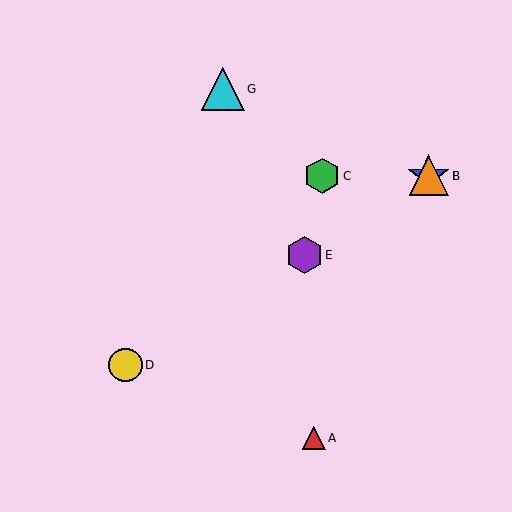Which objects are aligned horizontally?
Objects B, C, F are aligned horizontally.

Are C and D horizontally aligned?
No, C is at y≈176 and D is at y≈365.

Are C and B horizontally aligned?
Yes, both are at y≈176.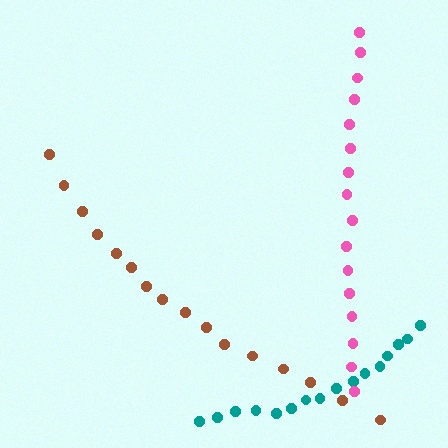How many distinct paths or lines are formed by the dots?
There are 3 distinct paths.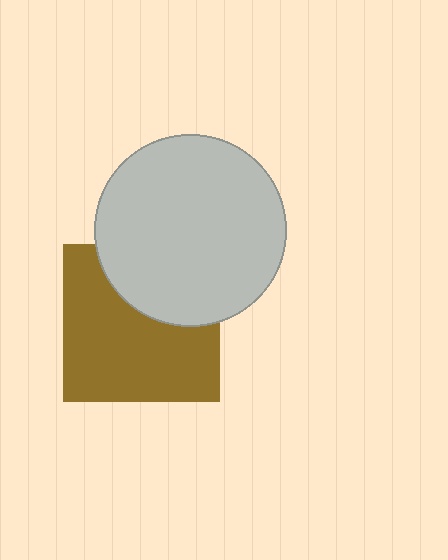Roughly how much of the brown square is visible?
Most of it is visible (roughly 66%).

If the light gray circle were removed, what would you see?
You would see the complete brown square.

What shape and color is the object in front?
The object in front is a light gray circle.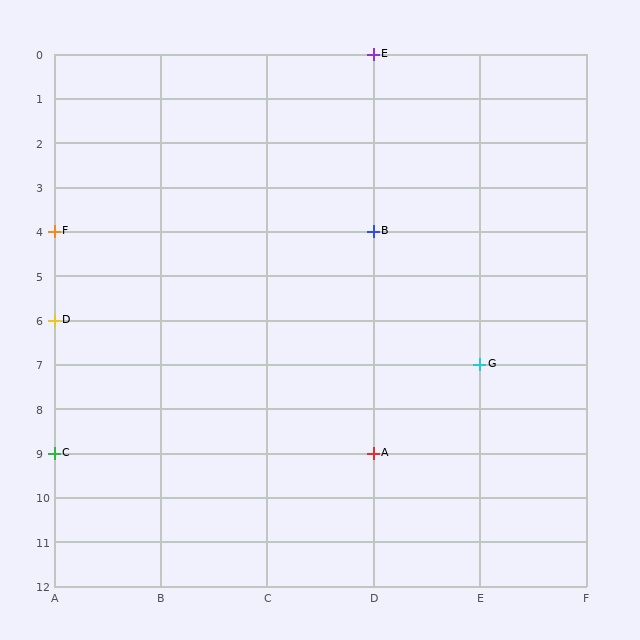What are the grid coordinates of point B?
Point B is at grid coordinates (D, 4).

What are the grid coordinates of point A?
Point A is at grid coordinates (D, 9).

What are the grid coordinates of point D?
Point D is at grid coordinates (A, 6).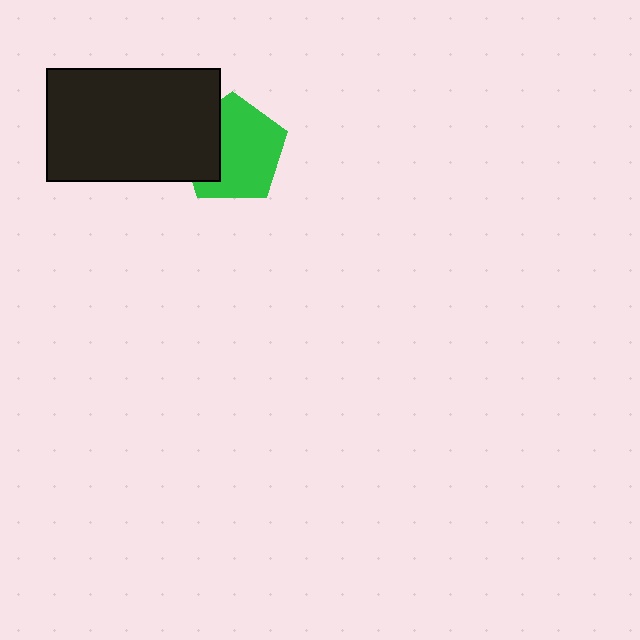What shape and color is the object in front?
The object in front is a black rectangle.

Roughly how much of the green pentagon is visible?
Most of it is visible (roughly 68%).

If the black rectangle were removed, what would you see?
You would see the complete green pentagon.